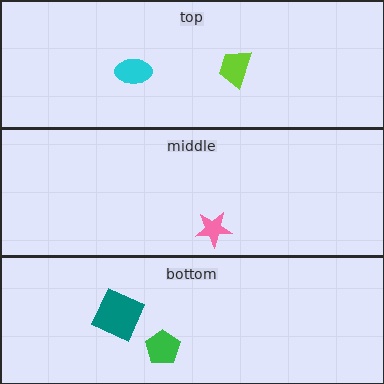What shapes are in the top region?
The lime trapezoid, the cyan ellipse.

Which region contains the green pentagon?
The bottom region.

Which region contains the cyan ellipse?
The top region.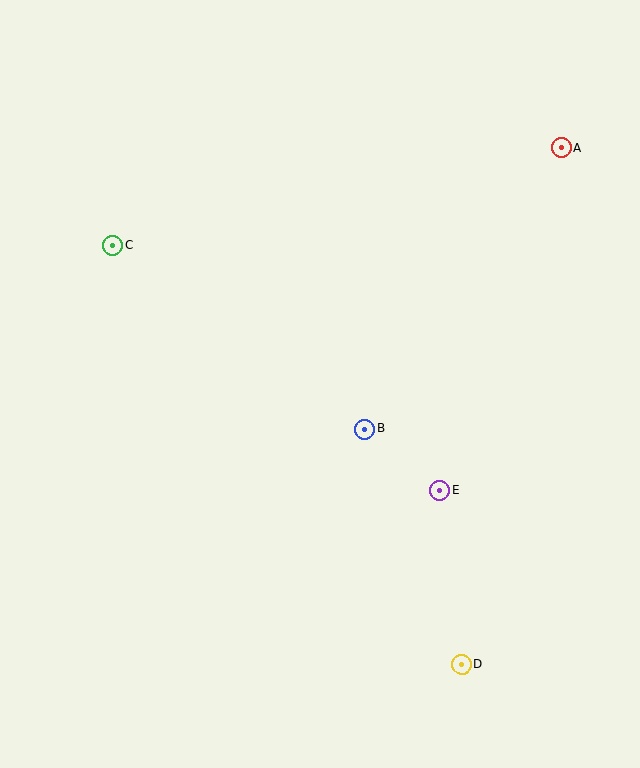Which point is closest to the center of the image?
Point B at (365, 429) is closest to the center.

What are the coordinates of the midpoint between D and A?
The midpoint between D and A is at (511, 406).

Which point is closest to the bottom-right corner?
Point D is closest to the bottom-right corner.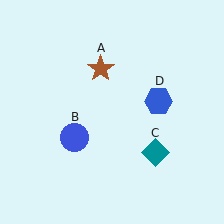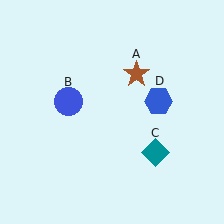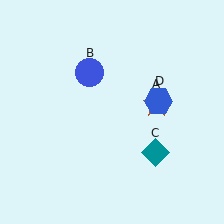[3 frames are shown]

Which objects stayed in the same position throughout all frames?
Teal diamond (object C) and blue hexagon (object D) remained stationary.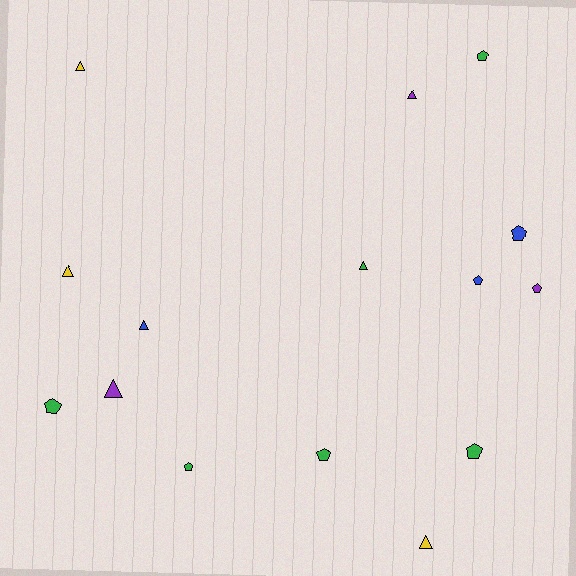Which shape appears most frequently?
Pentagon, with 8 objects.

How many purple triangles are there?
There are 2 purple triangles.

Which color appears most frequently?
Green, with 6 objects.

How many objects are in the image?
There are 15 objects.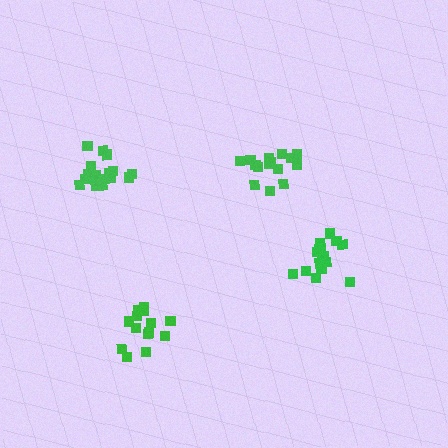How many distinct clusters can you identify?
There are 4 distinct clusters.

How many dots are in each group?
Group 1: 16 dots, Group 2: 16 dots, Group 3: 18 dots, Group 4: 15 dots (65 total).